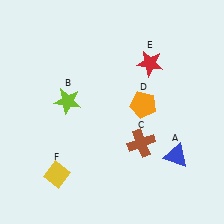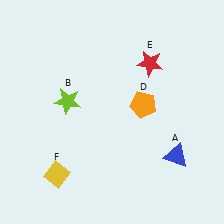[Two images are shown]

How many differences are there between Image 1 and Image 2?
There is 1 difference between the two images.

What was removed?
The brown cross (C) was removed in Image 2.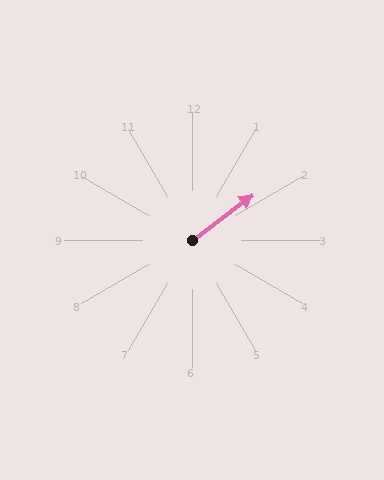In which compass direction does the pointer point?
Northeast.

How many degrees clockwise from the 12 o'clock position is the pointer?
Approximately 53 degrees.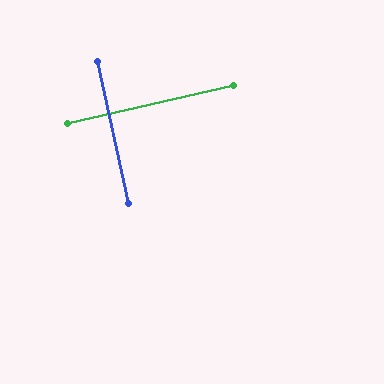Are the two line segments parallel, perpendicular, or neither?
Perpendicular — they meet at approximately 90°.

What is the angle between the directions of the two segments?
Approximately 90 degrees.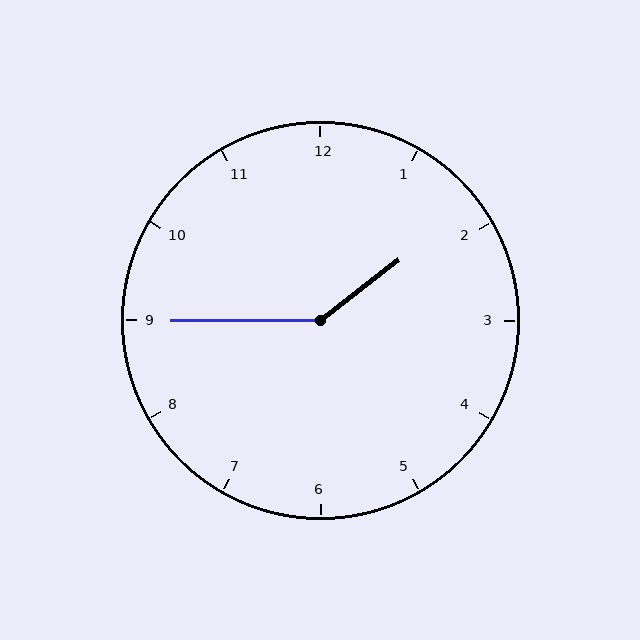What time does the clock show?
1:45.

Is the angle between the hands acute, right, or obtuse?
It is obtuse.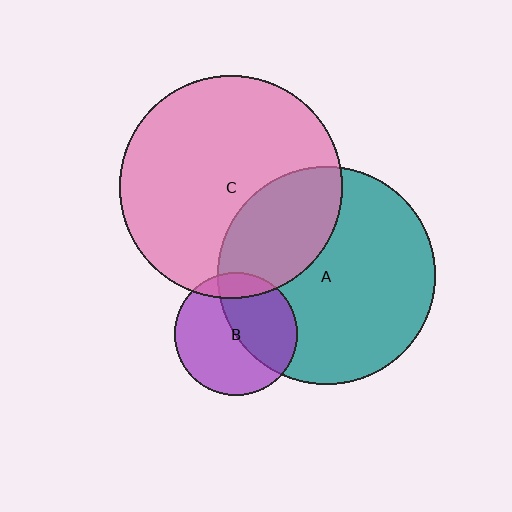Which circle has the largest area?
Circle C (pink).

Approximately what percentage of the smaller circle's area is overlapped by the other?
Approximately 30%.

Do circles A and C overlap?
Yes.